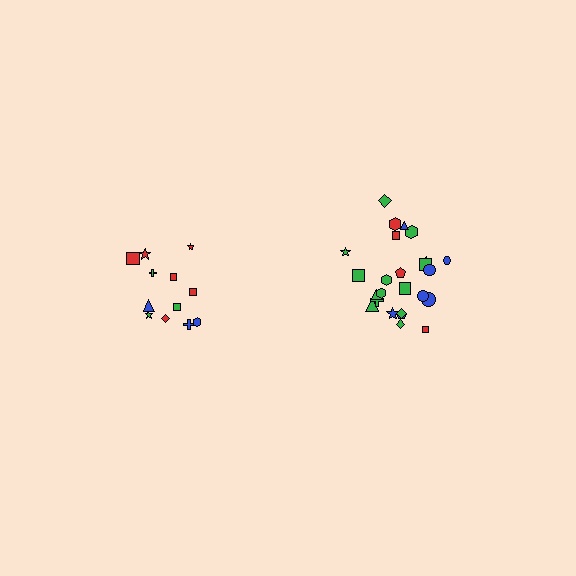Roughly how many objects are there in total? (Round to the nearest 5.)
Roughly 35 objects in total.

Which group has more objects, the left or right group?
The right group.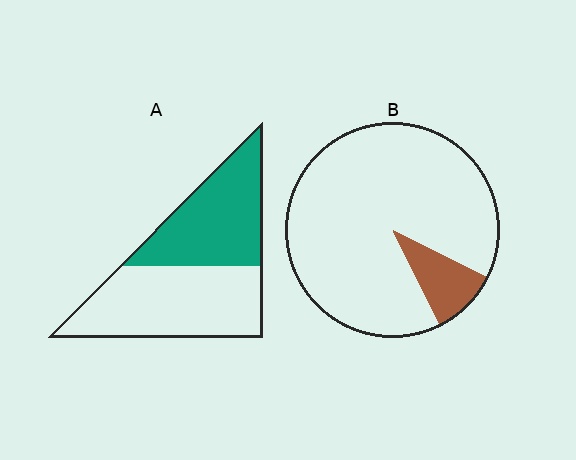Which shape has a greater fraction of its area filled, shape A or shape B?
Shape A.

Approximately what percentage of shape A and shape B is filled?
A is approximately 45% and B is approximately 10%.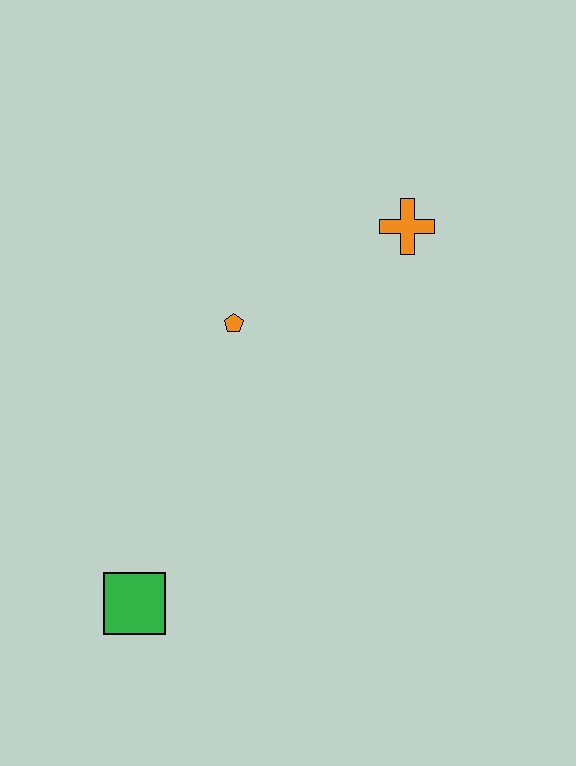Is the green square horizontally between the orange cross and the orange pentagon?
No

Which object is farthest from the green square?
The orange cross is farthest from the green square.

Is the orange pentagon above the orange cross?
No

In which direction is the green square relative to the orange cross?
The green square is below the orange cross.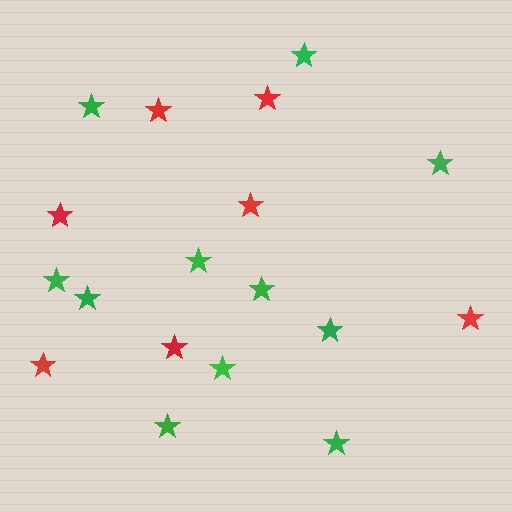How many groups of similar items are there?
There are 2 groups: one group of green stars (11) and one group of red stars (7).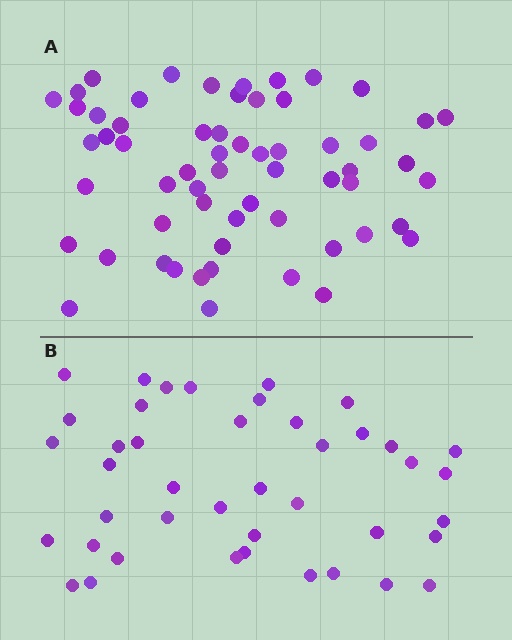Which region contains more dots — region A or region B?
Region A (the top region) has more dots.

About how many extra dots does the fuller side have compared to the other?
Region A has approximately 20 more dots than region B.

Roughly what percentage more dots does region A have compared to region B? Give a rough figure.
About 45% more.